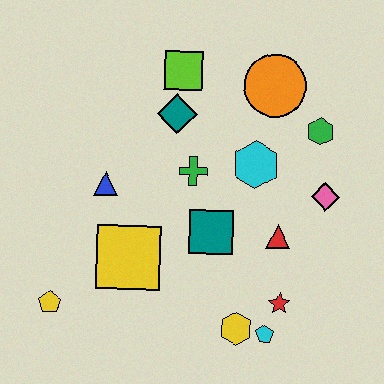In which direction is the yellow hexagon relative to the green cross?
The yellow hexagon is below the green cross.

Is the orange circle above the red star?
Yes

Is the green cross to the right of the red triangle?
No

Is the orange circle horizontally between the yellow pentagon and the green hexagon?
Yes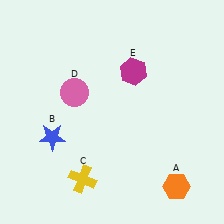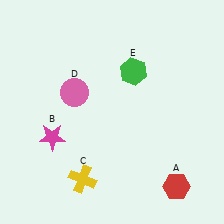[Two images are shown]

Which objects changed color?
A changed from orange to red. B changed from blue to magenta. E changed from magenta to green.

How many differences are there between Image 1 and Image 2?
There are 3 differences between the two images.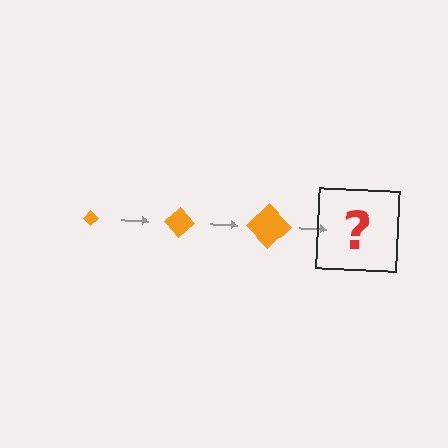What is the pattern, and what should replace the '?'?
The pattern is that the diamond gets progressively larger each step. The '?' should be an orange diamond, larger than the previous one.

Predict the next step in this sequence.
The next step is an orange diamond, larger than the previous one.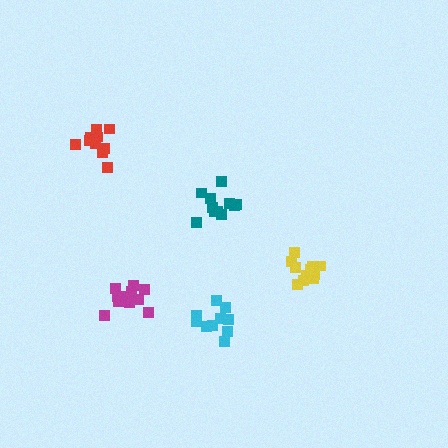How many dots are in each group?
Group 1: 11 dots, Group 2: 10 dots, Group 3: 12 dots, Group 4: 13 dots, Group 5: 11 dots (57 total).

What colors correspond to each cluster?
The clusters are colored: yellow, cyan, red, magenta, teal.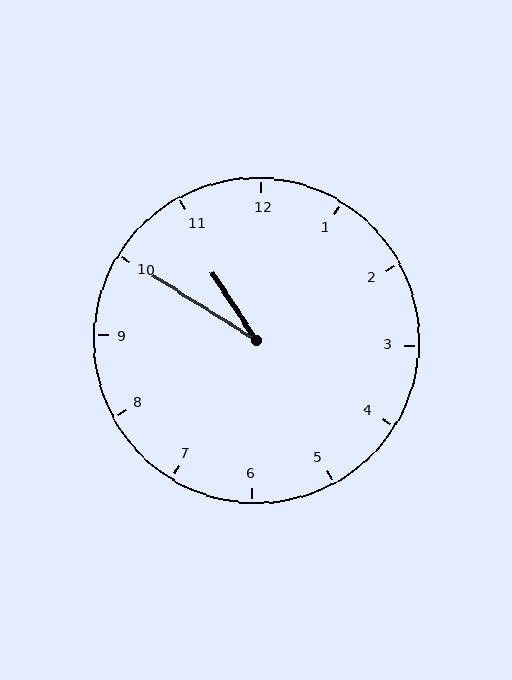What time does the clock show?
10:50.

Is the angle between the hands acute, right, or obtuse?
It is acute.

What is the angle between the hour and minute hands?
Approximately 25 degrees.